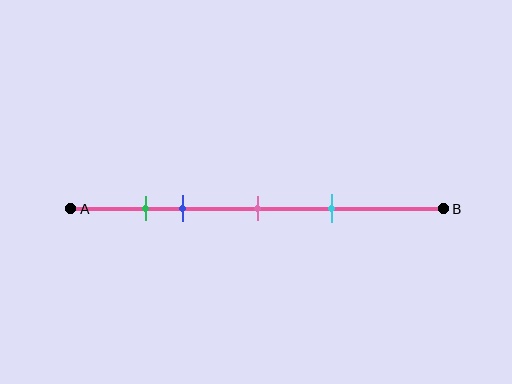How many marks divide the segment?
There are 4 marks dividing the segment.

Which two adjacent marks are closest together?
The green and blue marks are the closest adjacent pair.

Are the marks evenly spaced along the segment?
No, the marks are not evenly spaced.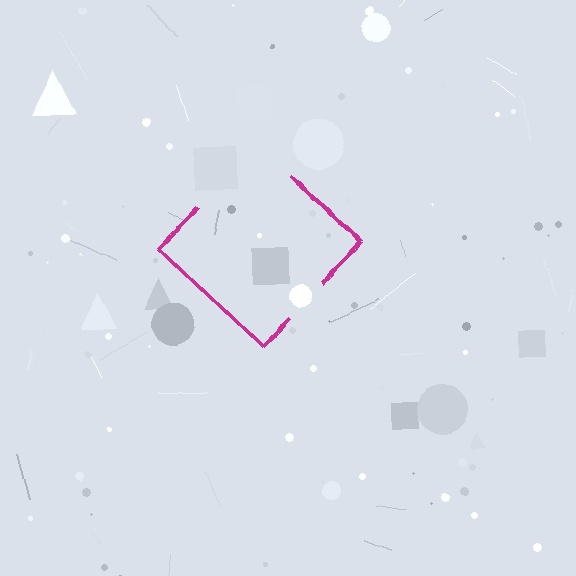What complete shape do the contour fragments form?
The contour fragments form a diamond.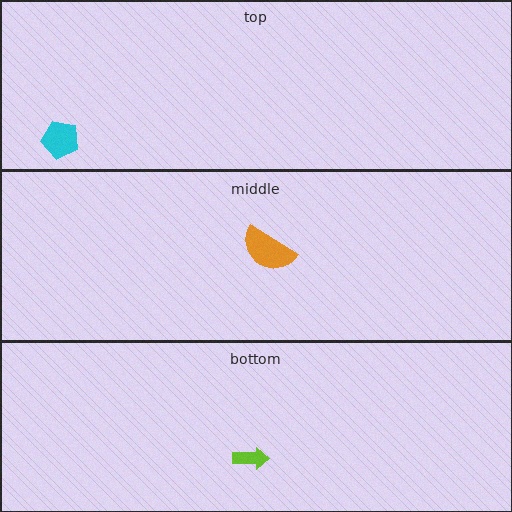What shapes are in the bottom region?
The lime arrow.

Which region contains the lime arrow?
The bottom region.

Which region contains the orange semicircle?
The middle region.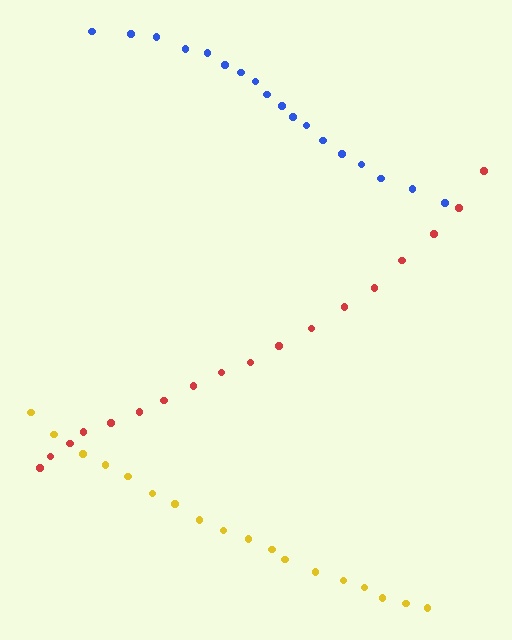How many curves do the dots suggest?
There are 3 distinct paths.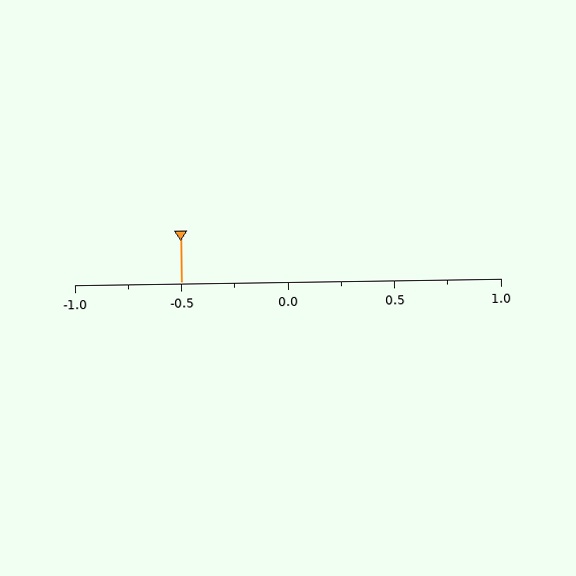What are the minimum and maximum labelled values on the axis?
The axis runs from -1.0 to 1.0.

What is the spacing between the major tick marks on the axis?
The major ticks are spaced 0.5 apart.